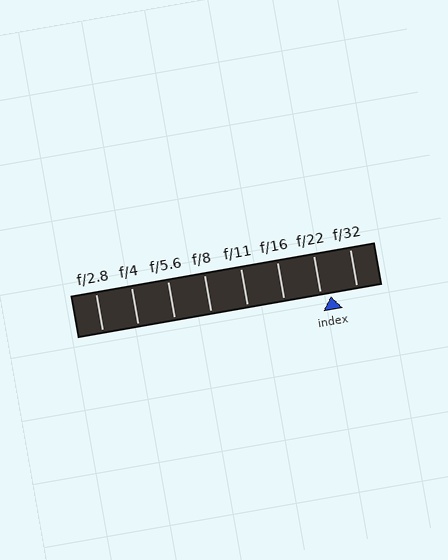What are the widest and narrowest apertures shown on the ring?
The widest aperture shown is f/2.8 and the narrowest is f/32.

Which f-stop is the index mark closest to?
The index mark is closest to f/22.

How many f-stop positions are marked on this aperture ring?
There are 8 f-stop positions marked.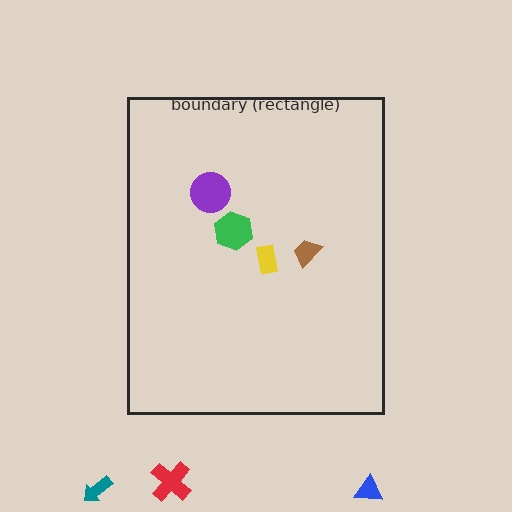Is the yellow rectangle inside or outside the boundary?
Inside.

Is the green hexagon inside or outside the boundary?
Inside.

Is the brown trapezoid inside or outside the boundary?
Inside.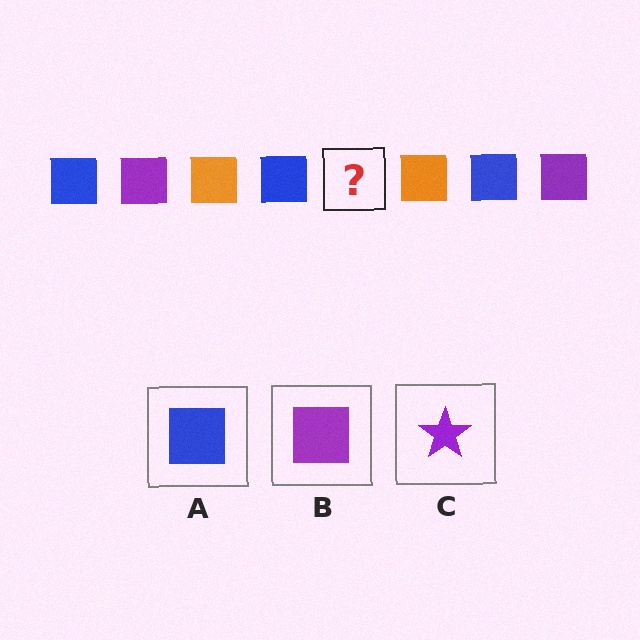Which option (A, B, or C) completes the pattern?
B.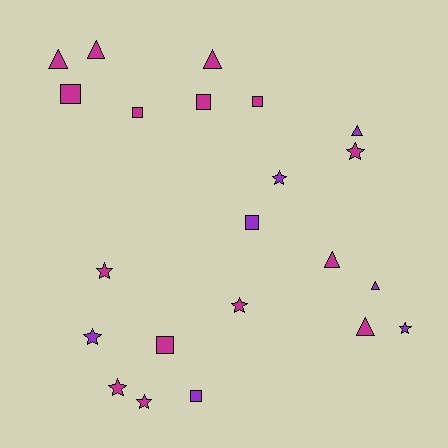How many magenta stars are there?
There are 5 magenta stars.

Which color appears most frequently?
Magenta, with 15 objects.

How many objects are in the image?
There are 22 objects.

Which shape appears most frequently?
Star, with 8 objects.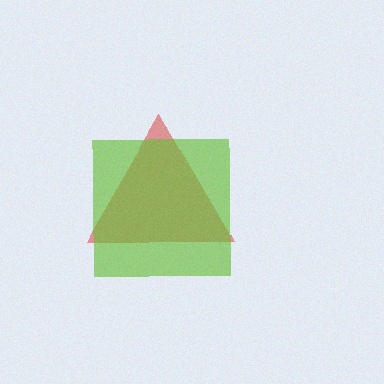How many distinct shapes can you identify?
There are 2 distinct shapes: a red triangle, a lime square.